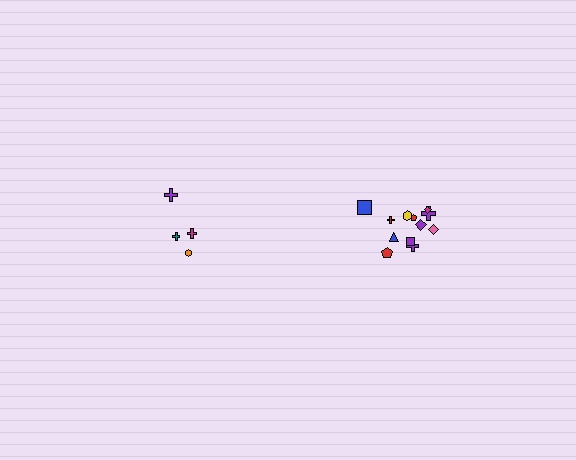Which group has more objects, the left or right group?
The right group.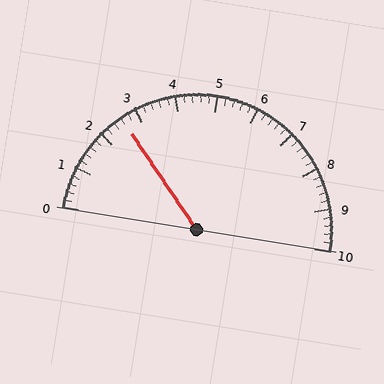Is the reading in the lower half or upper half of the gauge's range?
The reading is in the lower half of the range (0 to 10).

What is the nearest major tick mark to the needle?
The nearest major tick mark is 3.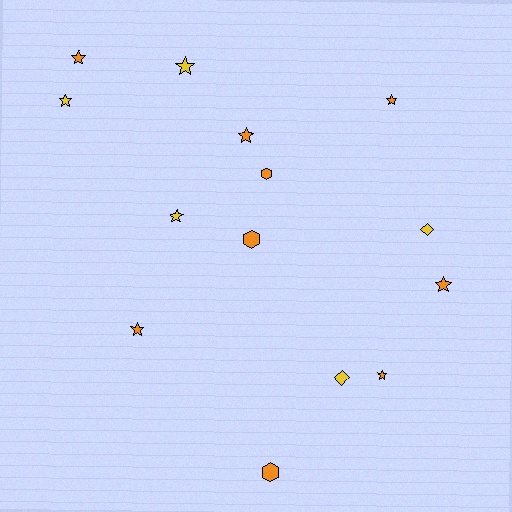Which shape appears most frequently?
Star, with 9 objects.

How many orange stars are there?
There are 6 orange stars.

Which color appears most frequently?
Orange, with 9 objects.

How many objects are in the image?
There are 14 objects.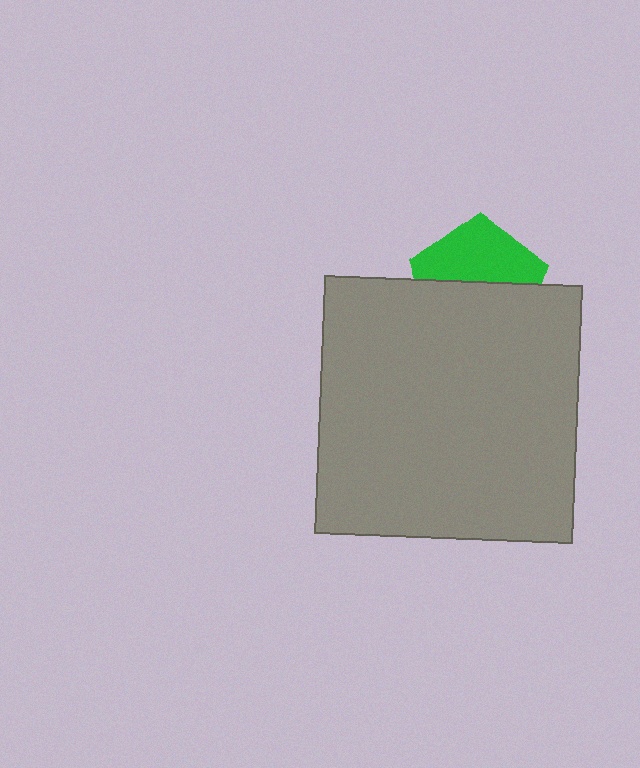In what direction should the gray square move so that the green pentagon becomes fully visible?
The gray square should move down. That is the shortest direction to clear the overlap and leave the green pentagon fully visible.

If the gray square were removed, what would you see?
You would see the complete green pentagon.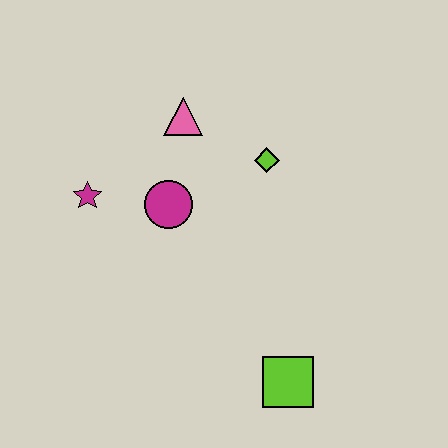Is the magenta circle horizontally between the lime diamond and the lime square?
No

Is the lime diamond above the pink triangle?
No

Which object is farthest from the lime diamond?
The lime square is farthest from the lime diamond.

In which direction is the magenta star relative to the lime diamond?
The magenta star is to the left of the lime diamond.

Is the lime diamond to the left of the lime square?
Yes